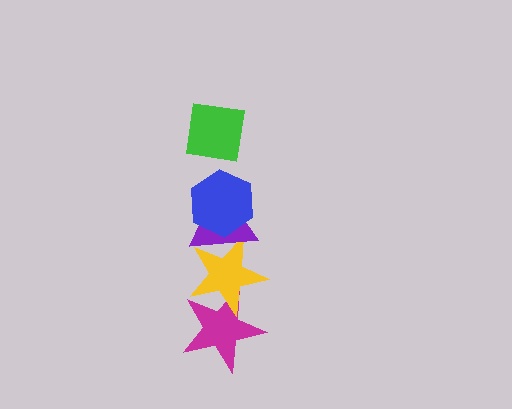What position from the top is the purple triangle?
The purple triangle is 3rd from the top.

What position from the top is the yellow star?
The yellow star is 4th from the top.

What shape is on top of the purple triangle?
The blue hexagon is on top of the purple triangle.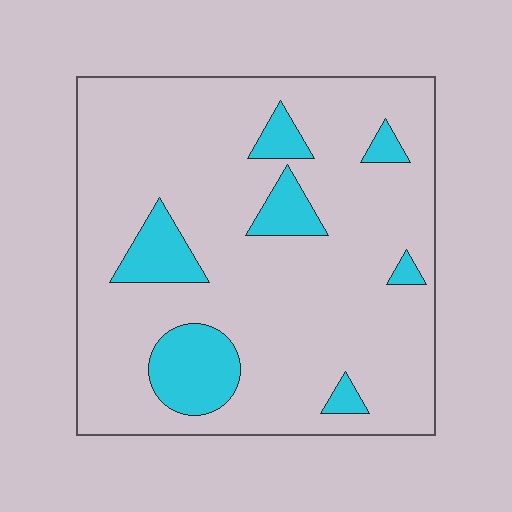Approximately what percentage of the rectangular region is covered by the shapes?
Approximately 15%.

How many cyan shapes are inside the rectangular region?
7.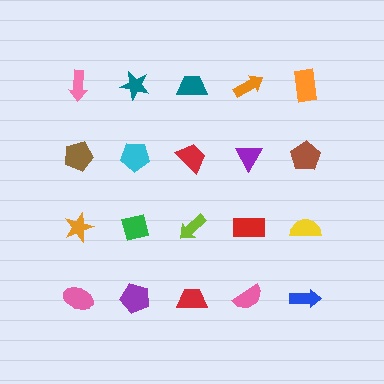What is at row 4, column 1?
A pink ellipse.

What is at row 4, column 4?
A pink semicircle.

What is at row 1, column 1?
A pink arrow.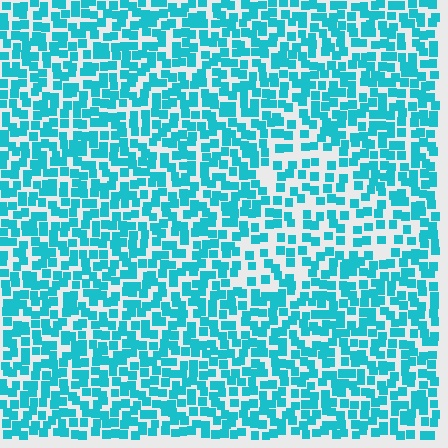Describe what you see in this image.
The image contains small cyan elements arranged at two different densities. A triangle-shaped region is visible where the elements are less densely packed than the surrounding area.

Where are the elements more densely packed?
The elements are more densely packed outside the triangle boundary.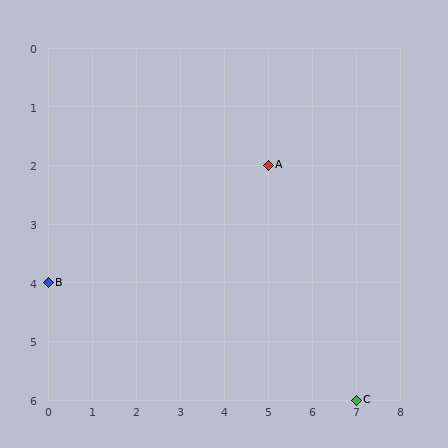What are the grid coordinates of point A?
Point A is at grid coordinates (5, 2).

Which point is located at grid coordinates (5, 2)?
Point A is at (5, 2).